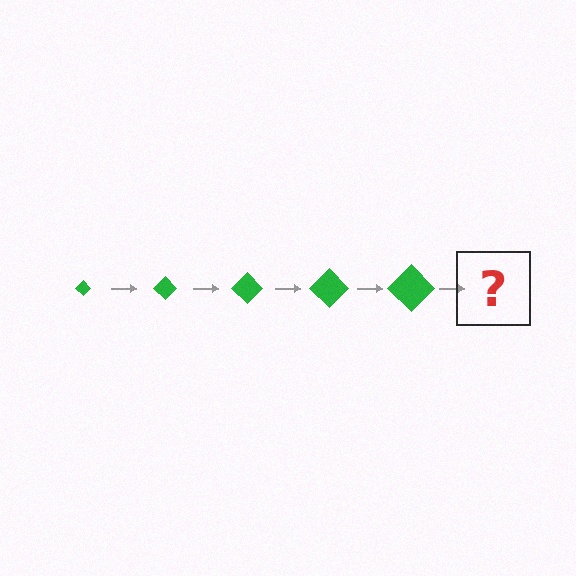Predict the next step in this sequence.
The next step is a green diamond, larger than the previous one.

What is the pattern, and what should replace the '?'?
The pattern is that the diamond gets progressively larger each step. The '?' should be a green diamond, larger than the previous one.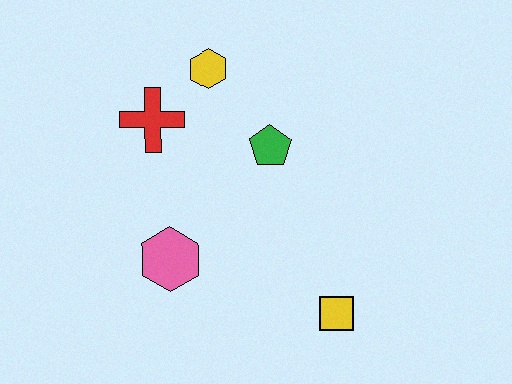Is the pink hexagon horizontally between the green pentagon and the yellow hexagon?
No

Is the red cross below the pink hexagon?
No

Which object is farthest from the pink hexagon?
The yellow hexagon is farthest from the pink hexagon.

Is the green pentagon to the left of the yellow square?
Yes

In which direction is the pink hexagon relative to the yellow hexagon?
The pink hexagon is below the yellow hexagon.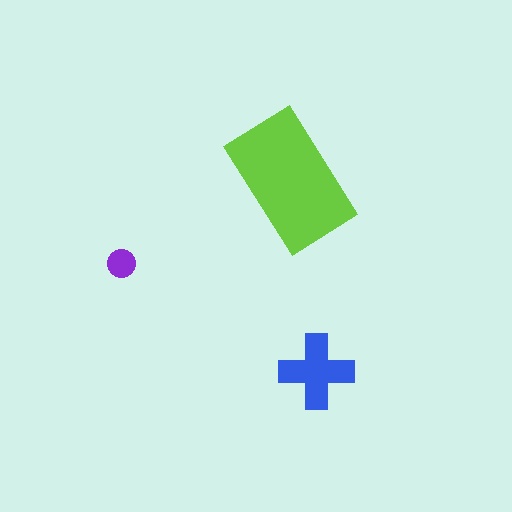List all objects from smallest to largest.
The purple circle, the blue cross, the lime rectangle.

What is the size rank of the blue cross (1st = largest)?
2nd.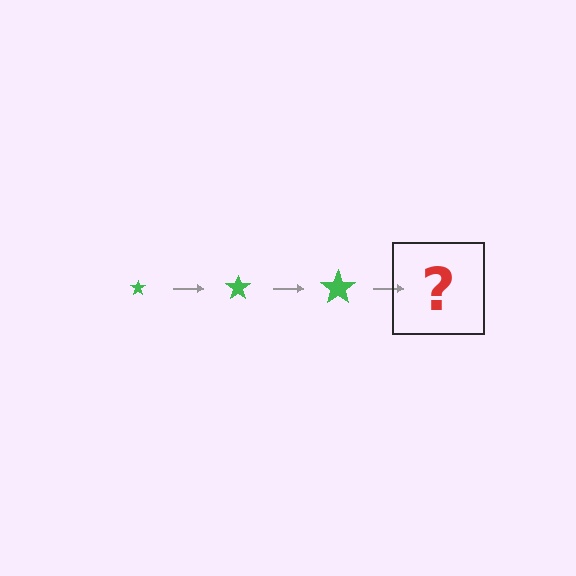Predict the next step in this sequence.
The next step is a green star, larger than the previous one.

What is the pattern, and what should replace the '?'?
The pattern is that the star gets progressively larger each step. The '?' should be a green star, larger than the previous one.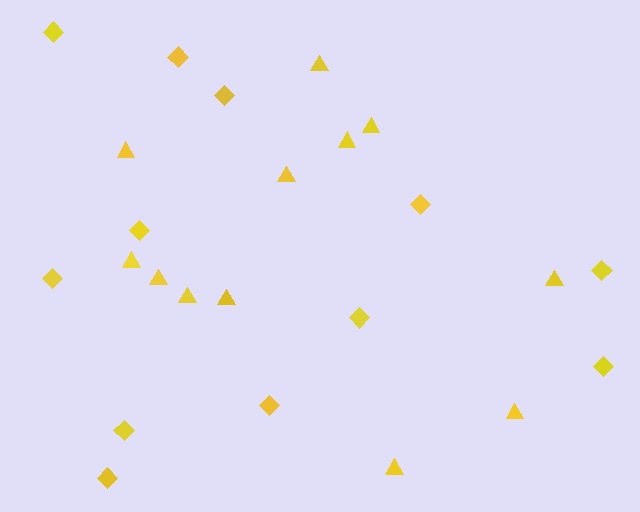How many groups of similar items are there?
There are 2 groups: one group of diamonds (12) and one group of triangles (12).